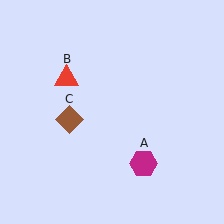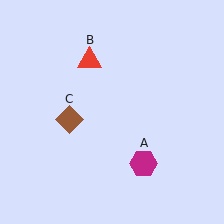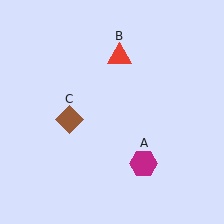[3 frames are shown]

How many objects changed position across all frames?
1 object changed position: red triangle (object B).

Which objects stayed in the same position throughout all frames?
Magenta hexagon (object A) and brown diamond (object C) remained stationary.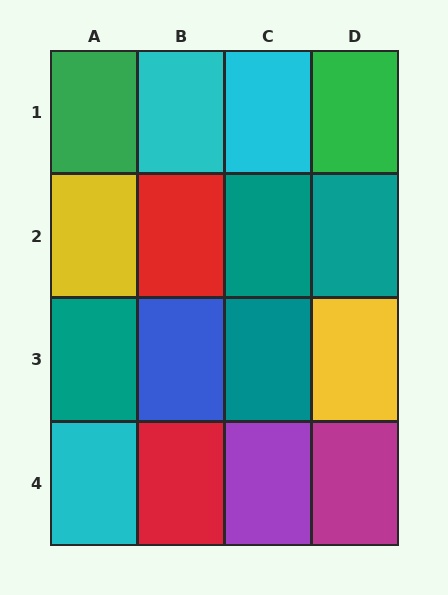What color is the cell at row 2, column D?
Teal.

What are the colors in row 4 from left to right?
Cyan, red, purple, magenta.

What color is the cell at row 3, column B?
Blue.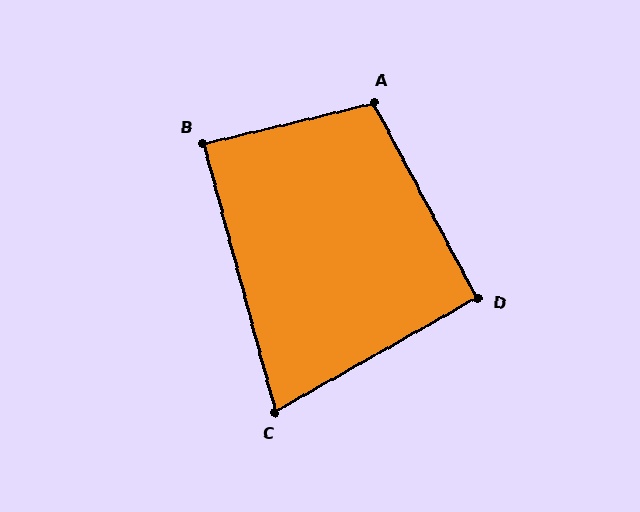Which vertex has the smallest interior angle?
C, at approximately 76 degrees.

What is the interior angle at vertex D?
Approximately 92 degrees (approximately right).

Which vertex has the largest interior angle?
A, at approximately 104 degrees.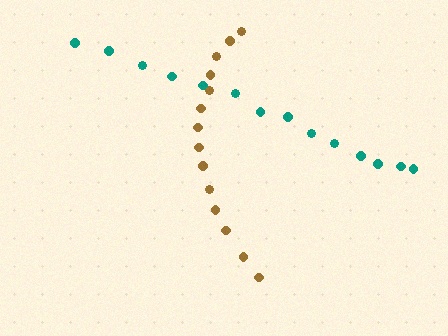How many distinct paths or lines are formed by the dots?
There are 2 distinct paths.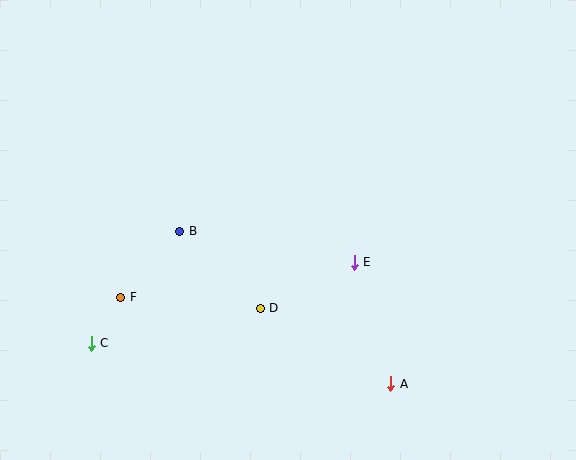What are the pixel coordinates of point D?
Point D is at (260, 308).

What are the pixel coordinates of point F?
Point F is at (121, 297).